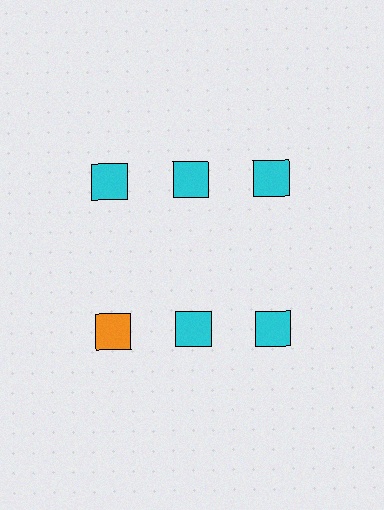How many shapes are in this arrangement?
There are 6 shapes arranged in a grid pattern.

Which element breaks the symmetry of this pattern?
The orange square in the second row, leftmost column breaks the symmetry. All other shapes are cyan squares.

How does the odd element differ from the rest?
It has a different color: orange instead of cyan.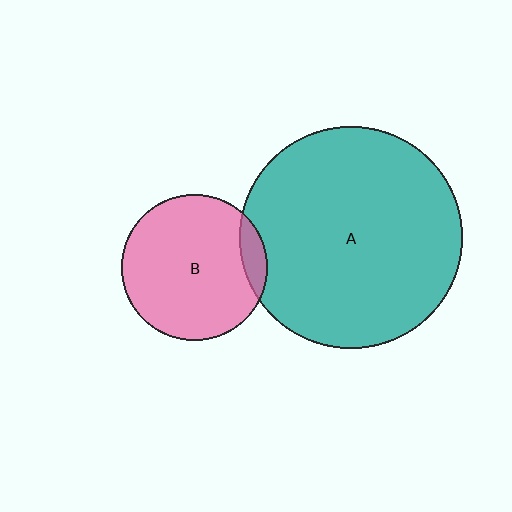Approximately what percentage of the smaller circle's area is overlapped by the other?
Approximately 10%.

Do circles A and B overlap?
Yes.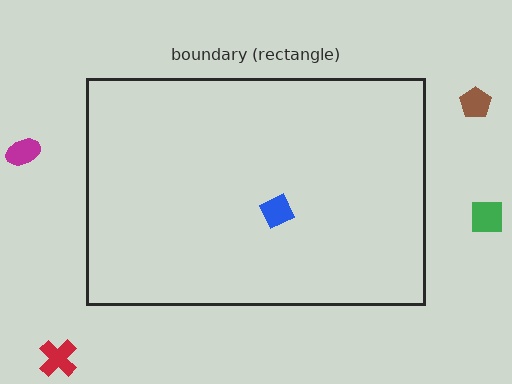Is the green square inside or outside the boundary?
Outside.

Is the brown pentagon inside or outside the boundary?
Outside.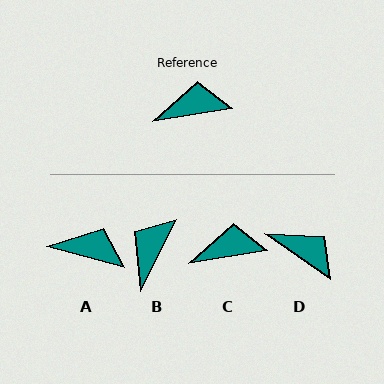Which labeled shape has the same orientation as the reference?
C.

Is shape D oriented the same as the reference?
No, it is off by about 44 degrees.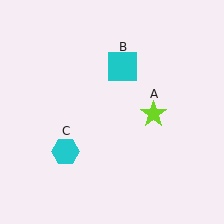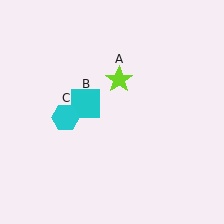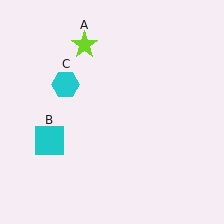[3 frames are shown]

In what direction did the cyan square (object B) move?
The cyan square (object B) moved down and to the left.